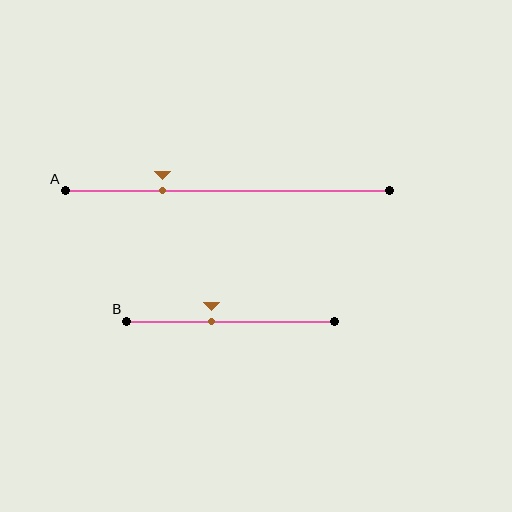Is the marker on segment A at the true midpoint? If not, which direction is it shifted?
No, the marker on segment A is shifted to the left by about 20% of the segment length.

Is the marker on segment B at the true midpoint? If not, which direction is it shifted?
No, the marker on segment B is shifted to the left by about 9% of the segment length.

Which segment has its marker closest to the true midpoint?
Segment B has its marker closest to the true midpoint.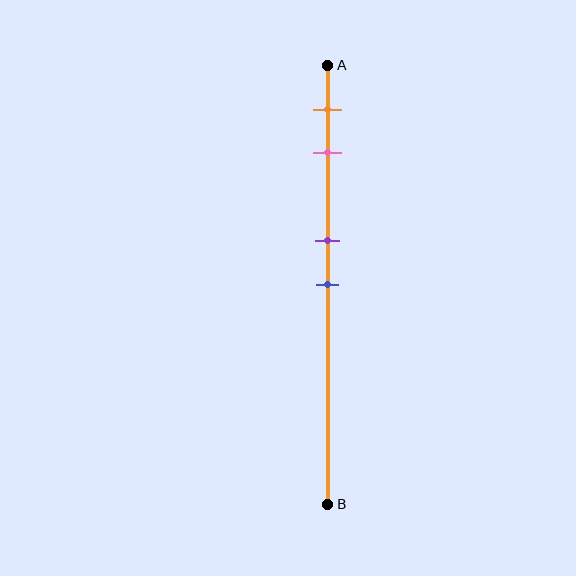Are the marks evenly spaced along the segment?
No, the marks are not evenly spaced.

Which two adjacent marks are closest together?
The purple and blue marks are the closest adjacent pair.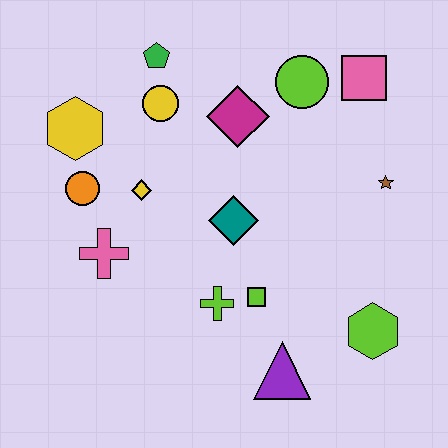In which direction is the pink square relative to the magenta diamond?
The pink square is to the right of the magenta diamond.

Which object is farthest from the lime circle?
The purple triangle is farthest from the lime circle.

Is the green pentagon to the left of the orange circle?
No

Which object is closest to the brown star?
The pink square is closest to the brown star.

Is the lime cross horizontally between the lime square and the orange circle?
Yes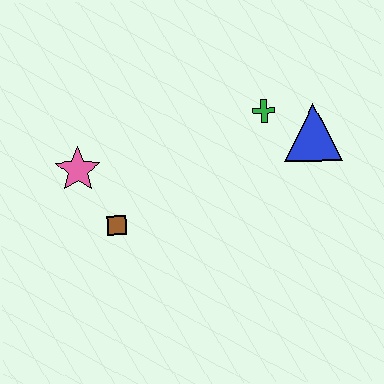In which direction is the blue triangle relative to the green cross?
The blue triangle is to the right of the green cross.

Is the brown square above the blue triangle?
No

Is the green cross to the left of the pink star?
No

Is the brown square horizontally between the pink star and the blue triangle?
Yes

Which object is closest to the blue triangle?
The green cross is closest to the blue triangle.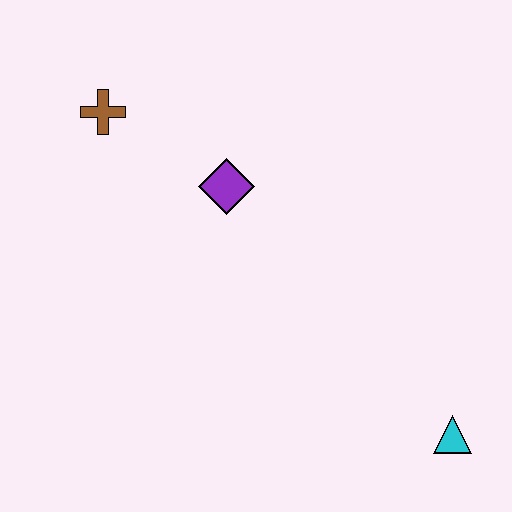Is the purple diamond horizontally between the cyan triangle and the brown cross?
Yes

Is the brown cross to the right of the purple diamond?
No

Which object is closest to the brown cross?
The purple diamond is closest to the brown cross.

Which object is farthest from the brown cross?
The cyan triangle is farthest from the brown cross.